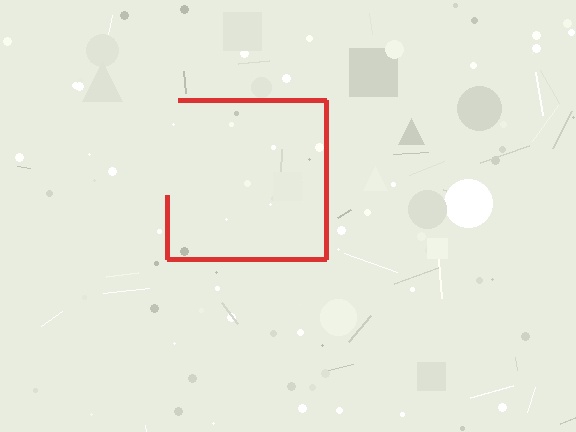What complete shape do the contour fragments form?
The contour fragments form a square.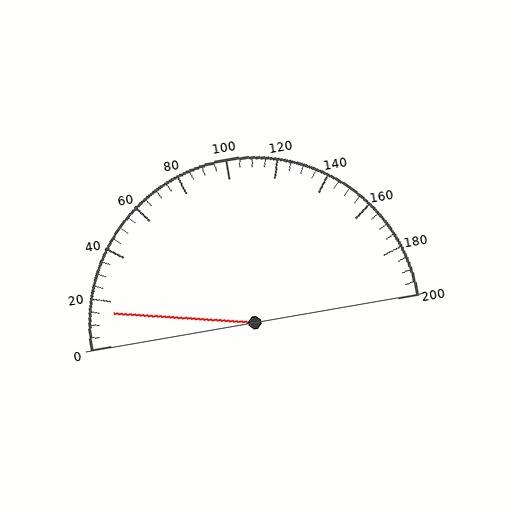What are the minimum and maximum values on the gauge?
The gauge ranges from 0 to 200.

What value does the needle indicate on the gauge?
The needle indicates approximately 15.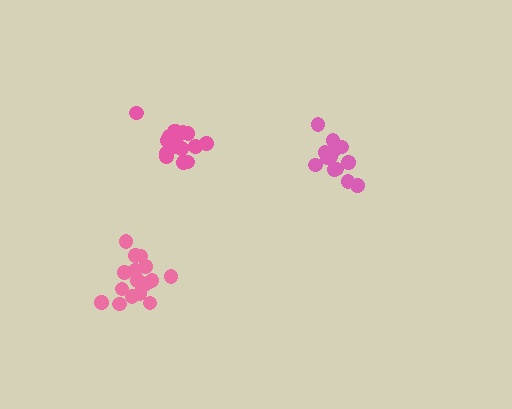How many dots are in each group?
Group 1: 13 dots, Group 2: 17 dots, Group 3: 17 dots (47 total).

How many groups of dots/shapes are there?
There are 3 groups.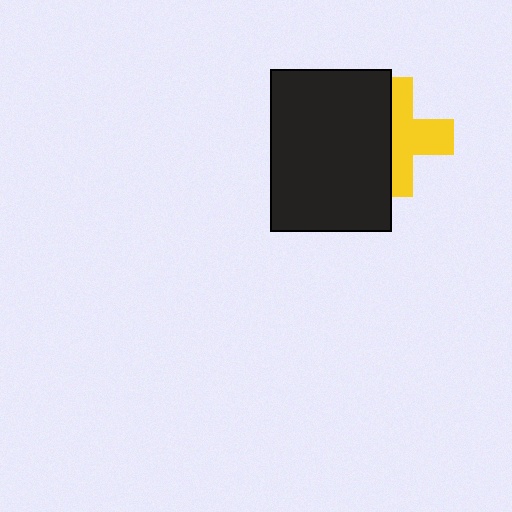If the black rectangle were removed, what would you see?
You would see the complete yellow cross.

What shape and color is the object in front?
The object in front is a black rectangle.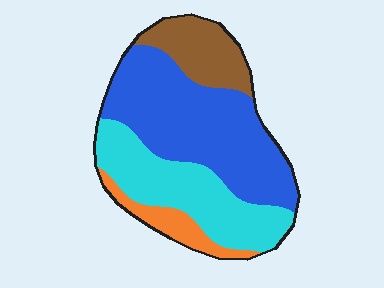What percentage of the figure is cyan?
Cyan covers around 30% of the figure.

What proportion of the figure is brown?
Brown takes up about one sixth (1/6) of the figure.